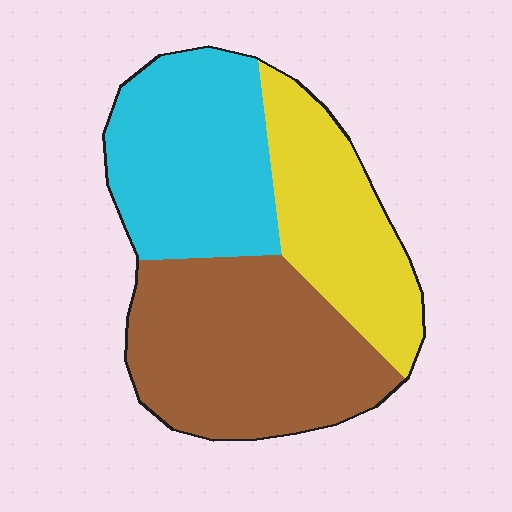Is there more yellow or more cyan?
Cyan.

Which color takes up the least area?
Yellow, at roughly 25%.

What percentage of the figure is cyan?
Cyan covers 33% of the figure.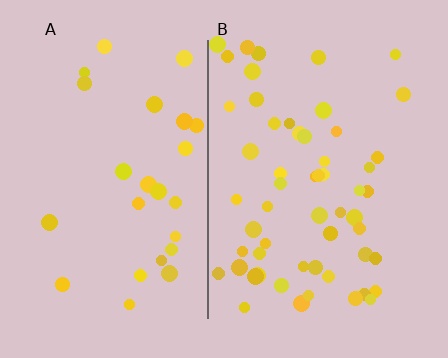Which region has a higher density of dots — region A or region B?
B (the right).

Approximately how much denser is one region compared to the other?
Approximately 2.3× — region B over region A.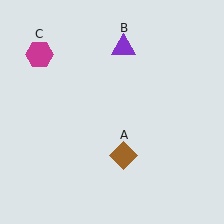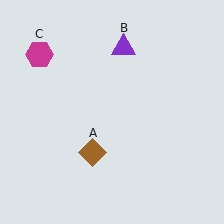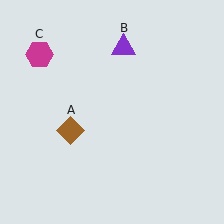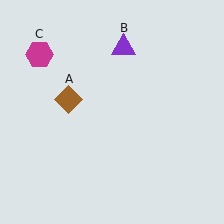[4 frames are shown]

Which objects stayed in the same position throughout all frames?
Purple triangle (object B) and magenta hexagon (object C) remained stationary.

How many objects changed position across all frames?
1 object changed position: brown diamond (object A).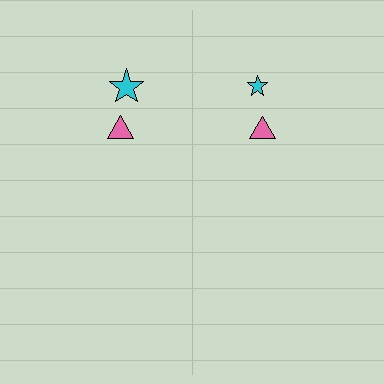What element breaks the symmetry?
The cyan star on the right side has a different size than its mirror counterpart.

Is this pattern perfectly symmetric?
No, the pattern is not perfectly symmetric. The cyan star on the right side has a different size than its mirror counterpart.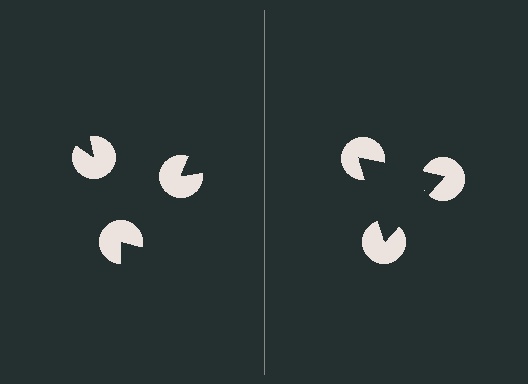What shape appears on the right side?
An illusory triangle.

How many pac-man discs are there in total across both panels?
6 — 3 on each side.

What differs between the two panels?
The pac-man discs are positioned identically on both sides; only the wedge orientations differ. On the right they align to a triangle; on the left they are misaligned.